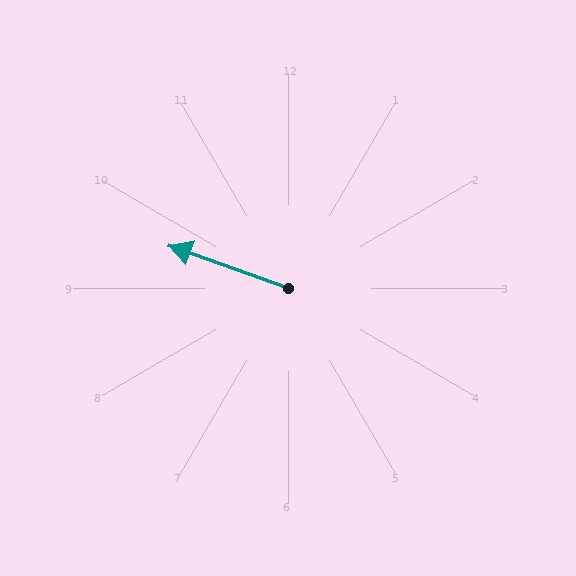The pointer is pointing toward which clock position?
Roughly 10 o'clock.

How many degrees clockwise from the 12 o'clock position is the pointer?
Approximately 290 degrees.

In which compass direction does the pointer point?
West.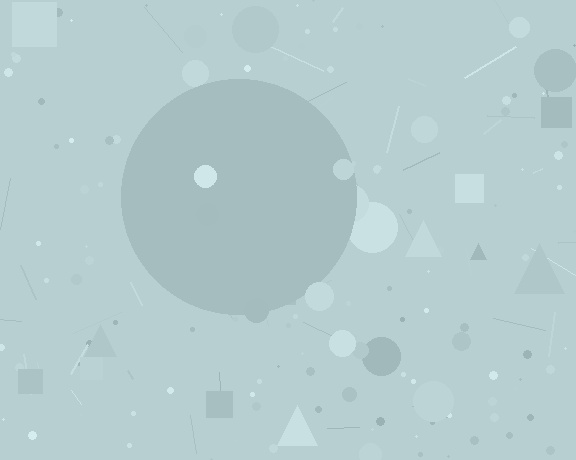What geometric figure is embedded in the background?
A circle is embedded in the background.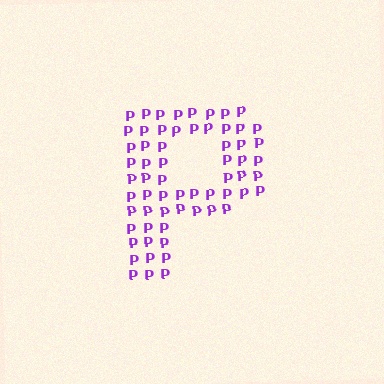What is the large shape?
The large shape is the letter P.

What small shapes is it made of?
It is made of small letter P's.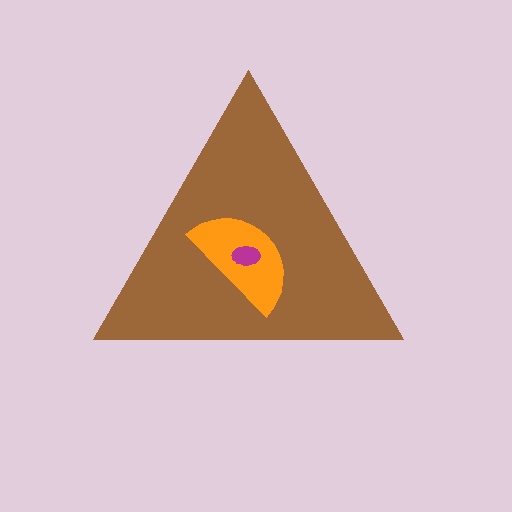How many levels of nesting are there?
3.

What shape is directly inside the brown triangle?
The orange semicircle.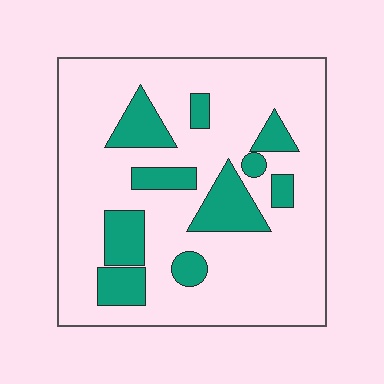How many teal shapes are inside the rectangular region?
10.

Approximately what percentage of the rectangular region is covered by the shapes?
Approximately 20%.